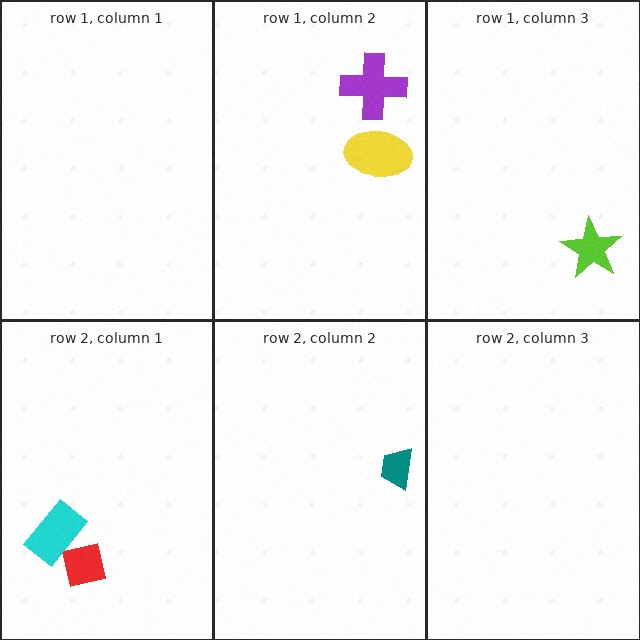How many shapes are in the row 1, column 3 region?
1.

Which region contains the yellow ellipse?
The row 1, column 2 region.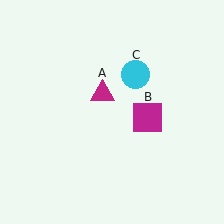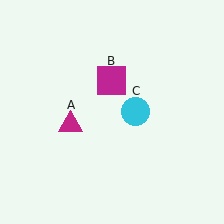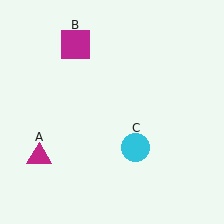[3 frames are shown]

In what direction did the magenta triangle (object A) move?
The magenta triangle (object A) moved down and to the left.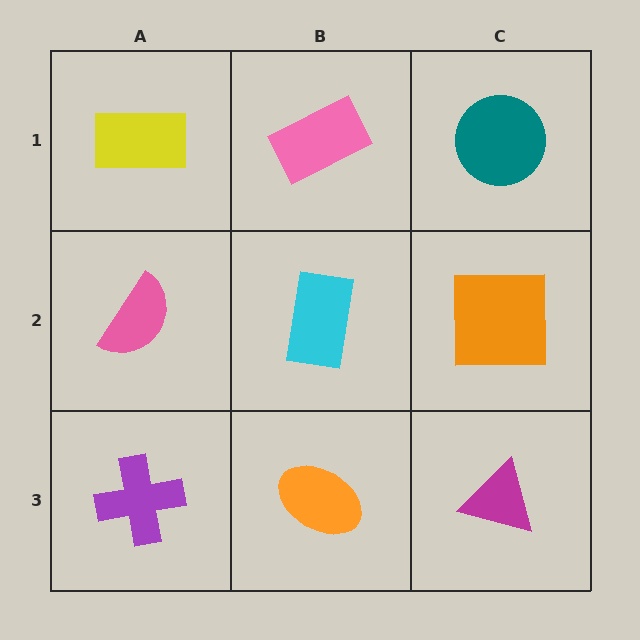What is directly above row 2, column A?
A yellow rectangle.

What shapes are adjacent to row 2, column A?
A yellow rectangle (row 1, column A), a purple cross (row 3, column A), a cyan rectangle (row 2, column B).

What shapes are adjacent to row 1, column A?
A pink semicircle (row 2, column A), a pink rectangle (row 1, column B).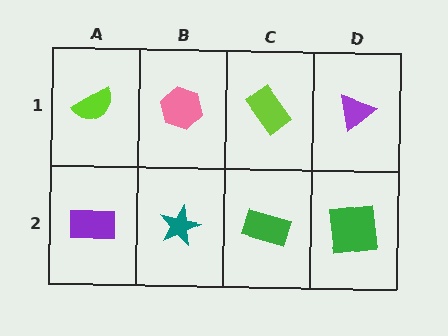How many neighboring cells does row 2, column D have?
2.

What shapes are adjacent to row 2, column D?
A purple triangle (row 1, column D), a green rectangle (row 2, column C).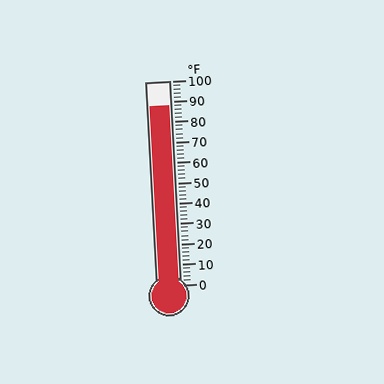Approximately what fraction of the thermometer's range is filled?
The thermometer is filled to approximately 90% of its range.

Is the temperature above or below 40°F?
The temperature is above 40°F.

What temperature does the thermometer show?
The thermometer shows approximately 88°F.